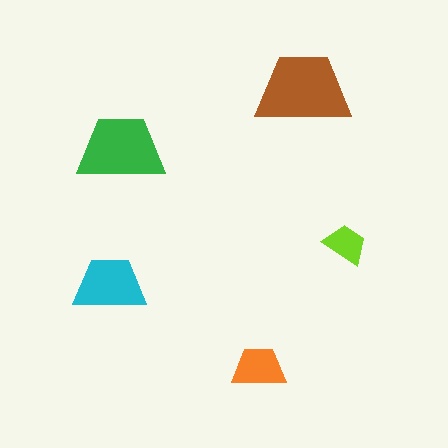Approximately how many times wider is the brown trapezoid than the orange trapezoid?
About 2 times wider.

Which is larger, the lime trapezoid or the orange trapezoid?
The orange one.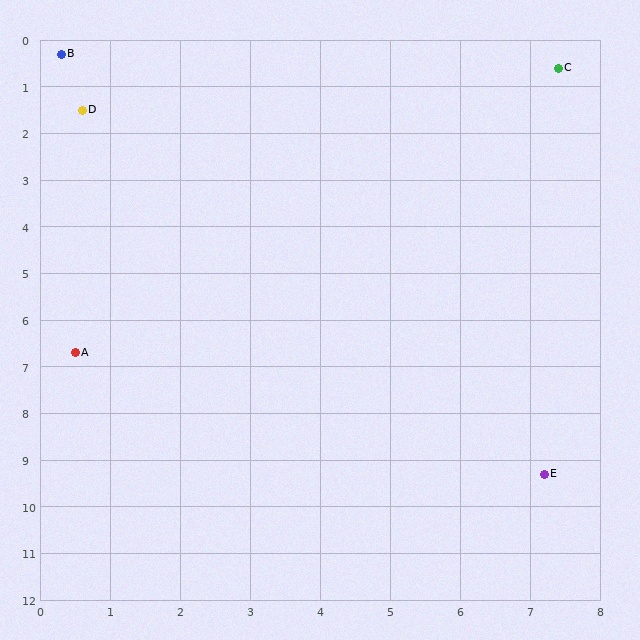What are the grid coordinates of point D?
Point D is at approximately (0.6, 1.5).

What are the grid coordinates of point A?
Point A is at approximately (0.5, 6.7).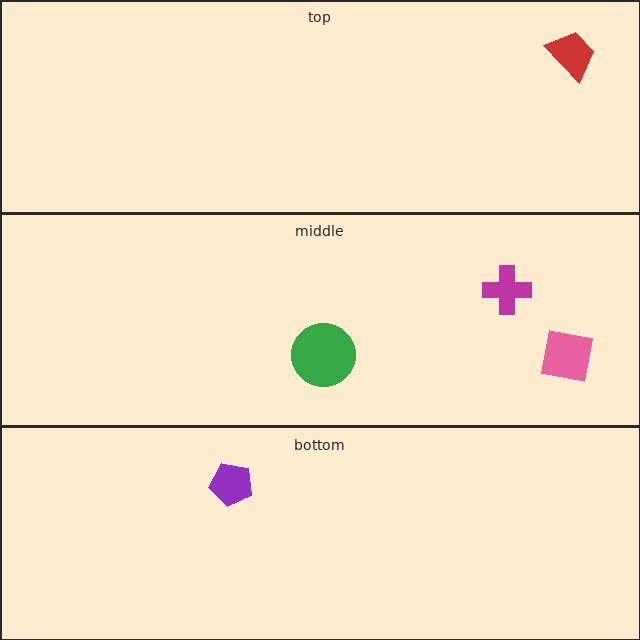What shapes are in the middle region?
The green circle, the pink square, the magenta cross.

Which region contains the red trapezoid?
The top region.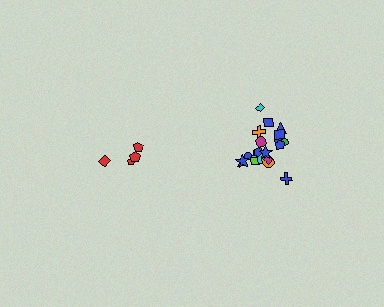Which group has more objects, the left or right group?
The right group.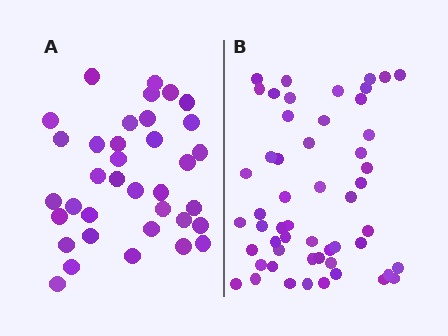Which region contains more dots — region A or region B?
Region B (the right region) has more dots.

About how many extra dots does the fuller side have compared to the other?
Region B has approximately 15 more dots than region A.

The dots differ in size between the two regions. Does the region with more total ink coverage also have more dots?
No. Region A has more total ink coverage because its dots are larger, but region B actually contains more individual dots. Total area can be misleading — the number of items is what matters here.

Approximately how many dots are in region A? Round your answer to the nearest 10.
About 40 dots. (The exact count is 36, which rounds to 40.)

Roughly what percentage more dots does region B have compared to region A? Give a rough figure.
About 45% more.